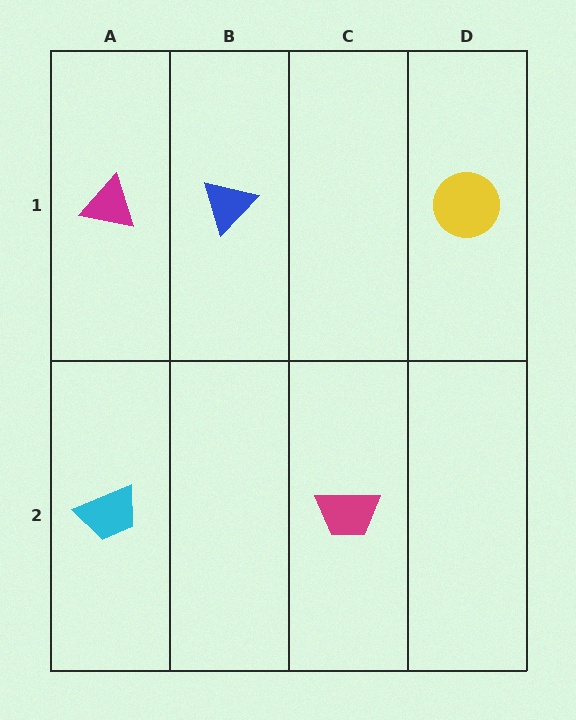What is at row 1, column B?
A blue triangle.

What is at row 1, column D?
A yellow circle.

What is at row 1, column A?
A magenta triangle.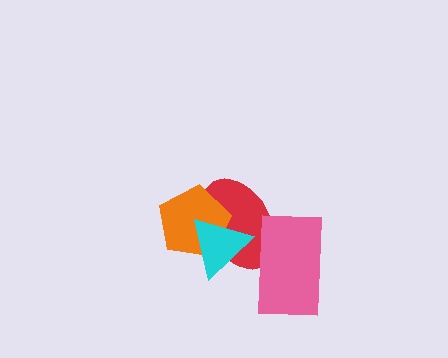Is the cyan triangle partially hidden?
No, no other shape covers it.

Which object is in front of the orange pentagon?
The cyan triangle is in front of the orange pentagon.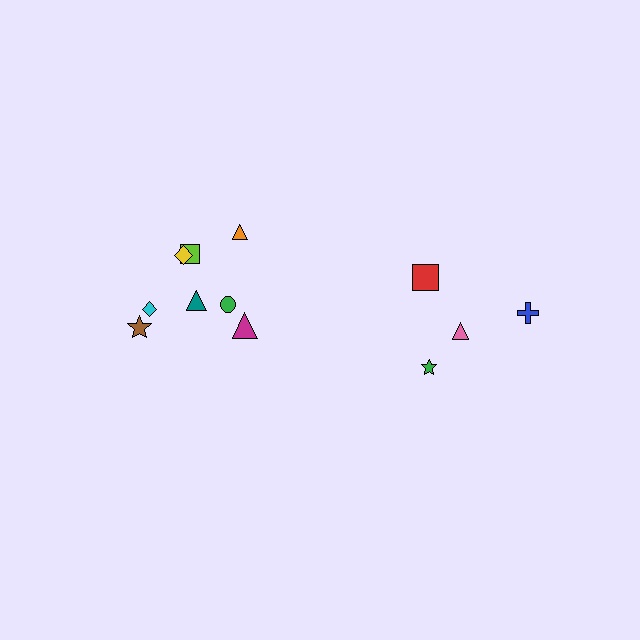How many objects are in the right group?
There are 4 objects.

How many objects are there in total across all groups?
There are 12 objects.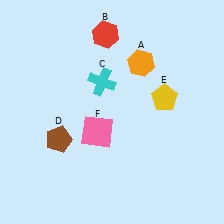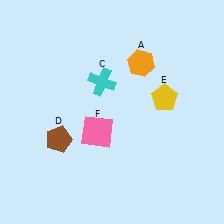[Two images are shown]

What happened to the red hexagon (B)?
The red hexagon (B) was removed in Image 2. It was in the top-left area of Image 1.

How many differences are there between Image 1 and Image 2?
There is 1 difference between the two images.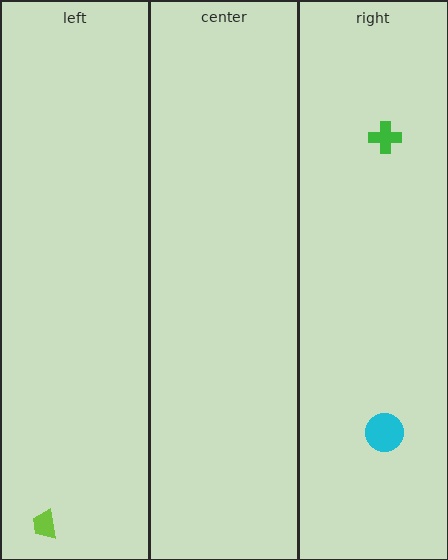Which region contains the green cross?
The right region.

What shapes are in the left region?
The lime trapezoid.